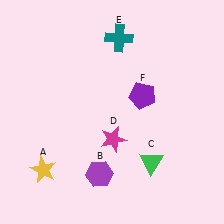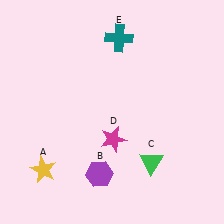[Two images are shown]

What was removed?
The purple pentagon (F) was removed in Image 2.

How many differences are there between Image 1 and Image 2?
There is 1 difference between the two images.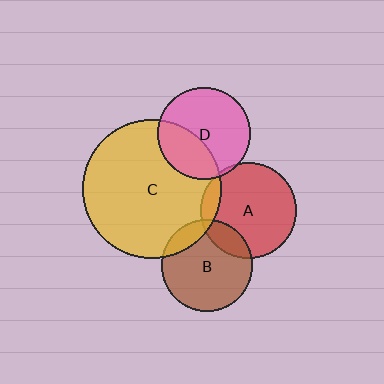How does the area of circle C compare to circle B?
Approximately 2.3 times.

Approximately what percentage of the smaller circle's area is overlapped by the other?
Approximately 15%.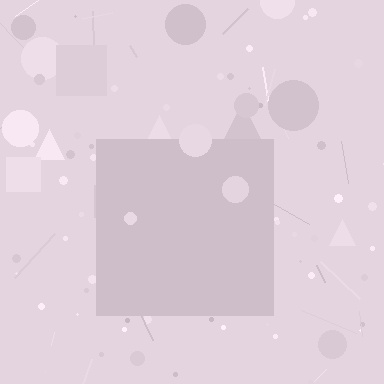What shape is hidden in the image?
A square is hidden in the image.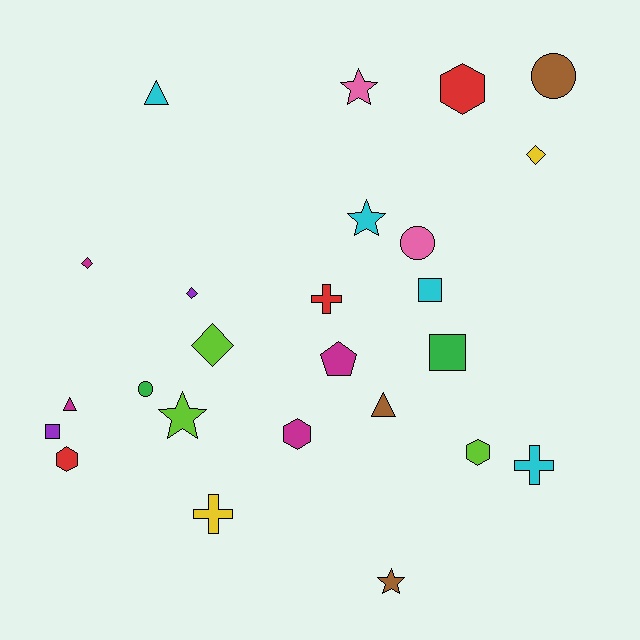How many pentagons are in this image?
There is 1 pentagon.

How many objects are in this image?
There are 25 objects.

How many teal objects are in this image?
There are no teal objects.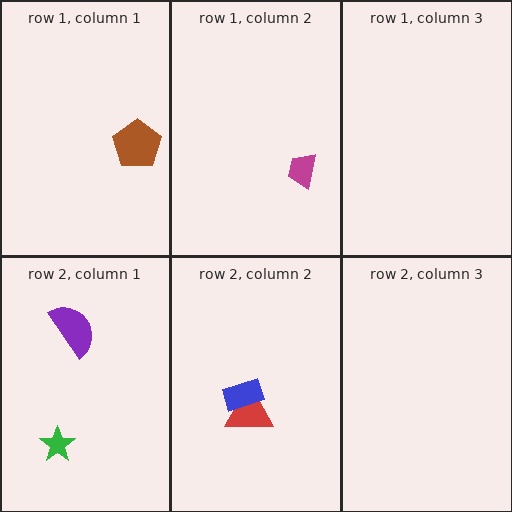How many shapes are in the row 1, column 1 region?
1.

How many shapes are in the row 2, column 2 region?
2.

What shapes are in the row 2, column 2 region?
The red triangle, the blue rectangle.